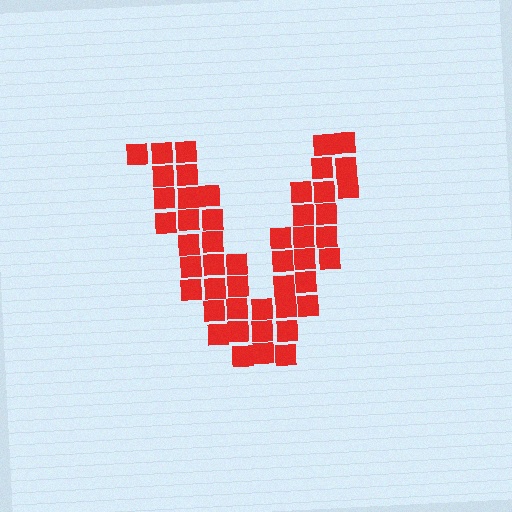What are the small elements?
The small elements are squares.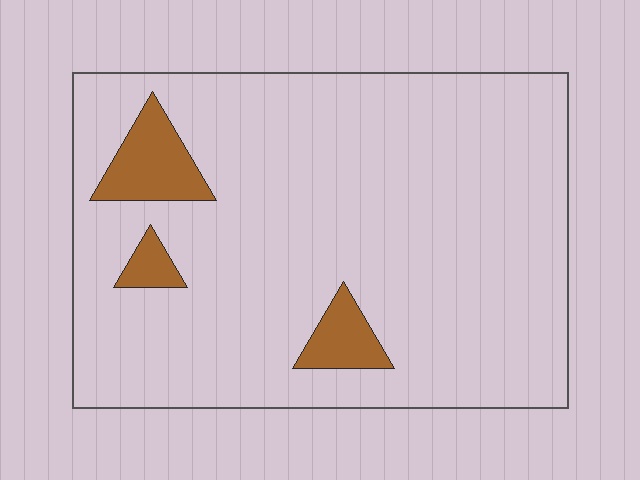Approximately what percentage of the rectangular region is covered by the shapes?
Approximately 10%.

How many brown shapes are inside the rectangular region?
3.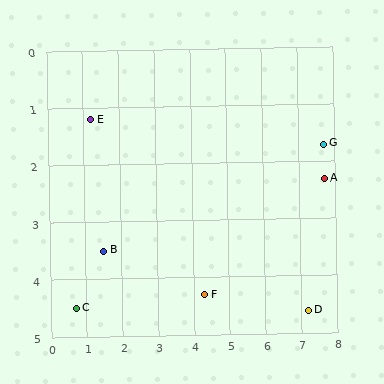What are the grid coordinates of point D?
Point D is at approximately (7.2, 4.6).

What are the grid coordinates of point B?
Point B is at approximately (1.5, 3.5).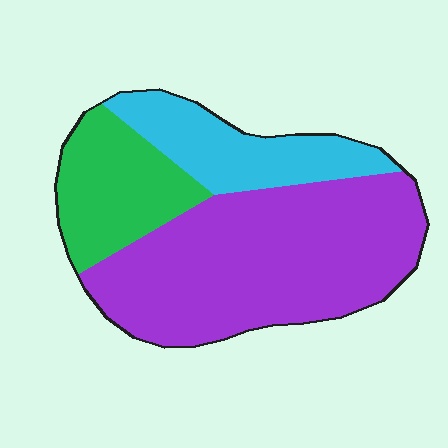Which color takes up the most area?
Purple, at roughly 60%.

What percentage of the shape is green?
Green covers roughly 20% of the shape.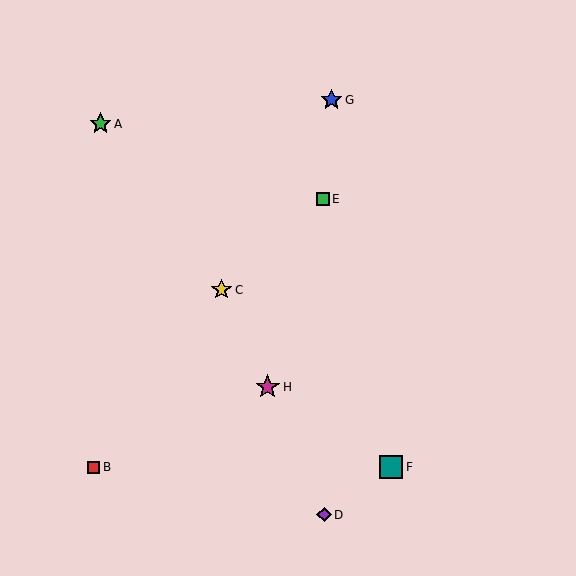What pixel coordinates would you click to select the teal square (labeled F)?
Click at (391, 467) to select the teal square F.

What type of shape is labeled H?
Shape H is a magenta star.